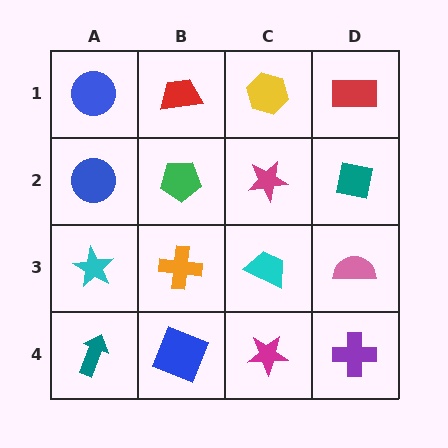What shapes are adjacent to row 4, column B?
An orange cross (row 3, column B), a teal arrow (row 4, column A), a magenta star (row 4, column C).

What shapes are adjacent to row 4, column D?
A pink semicircle (row 3, column D), a magenta star (row 4, column C).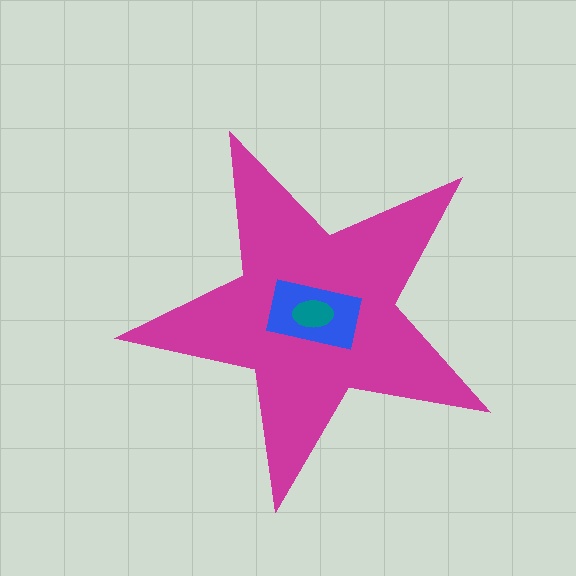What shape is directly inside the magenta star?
The blue rectangle.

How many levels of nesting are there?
3.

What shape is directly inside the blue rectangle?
The teal ellipse.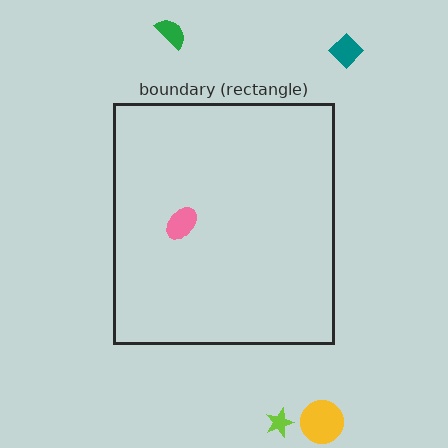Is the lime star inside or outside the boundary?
Outside.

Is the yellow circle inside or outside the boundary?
Outside.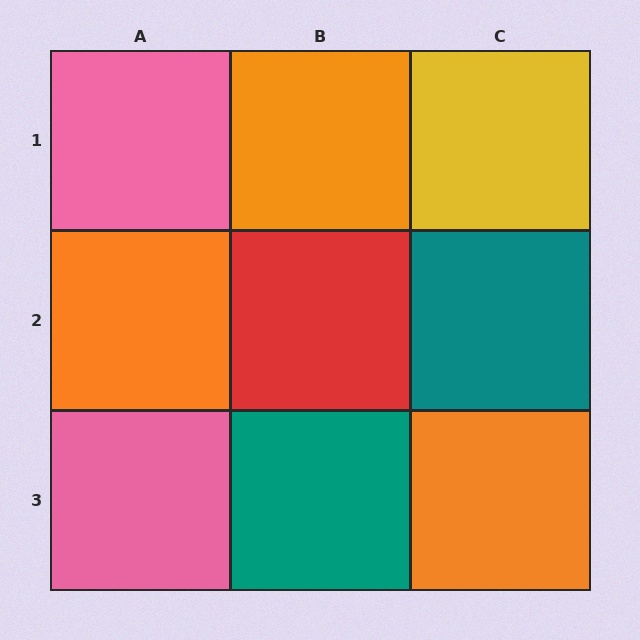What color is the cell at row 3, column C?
Orange.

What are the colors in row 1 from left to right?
Pink, orange, yellow.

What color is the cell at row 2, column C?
Teal.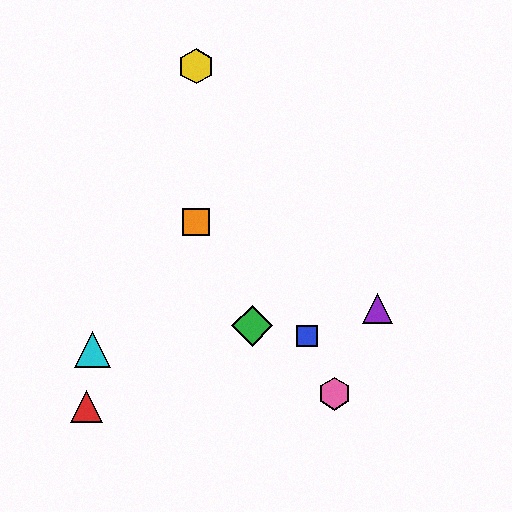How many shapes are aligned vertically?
2 shapes (the yellow hexagon, the orange square) are aligned vertically.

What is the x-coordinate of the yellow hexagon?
The yellow hexagon is at x≈196.